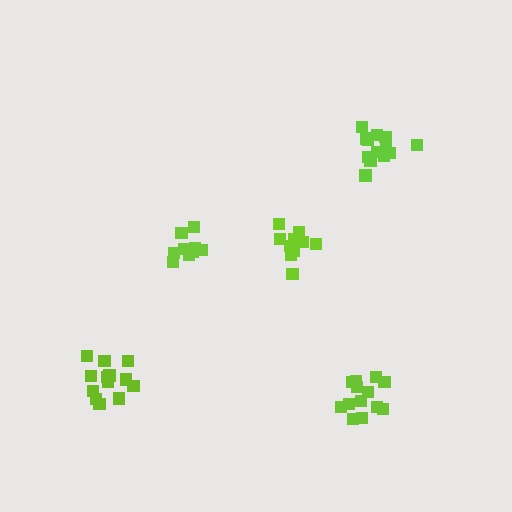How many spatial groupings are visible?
There are 5 spatial groupings.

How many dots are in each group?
Group 1: 10 dots, Group 2: 9 dots, Group 3: 13 dots, Group 4: 13 dots, Group 5: 13 dots (58 total).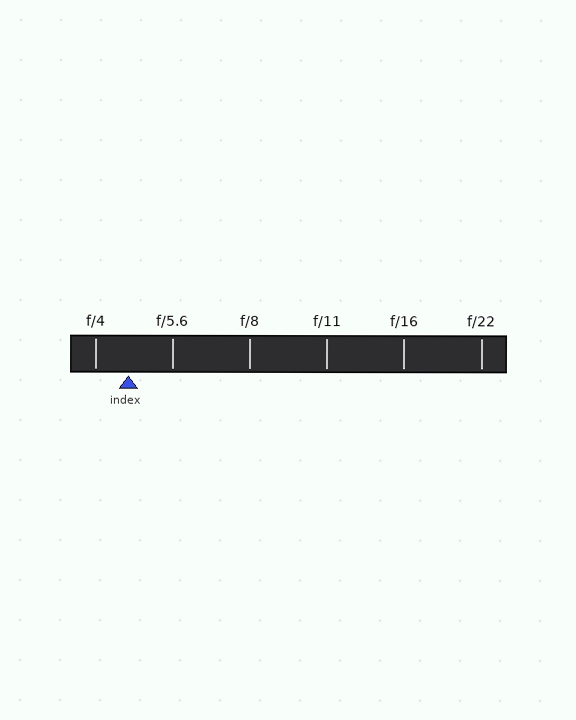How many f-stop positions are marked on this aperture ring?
There are 6 f-stop positions marked.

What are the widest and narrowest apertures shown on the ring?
The widest aperture shown is f/4 and the narrowest is f/22.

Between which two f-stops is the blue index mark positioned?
The index mark is between f/4 and f/5.6.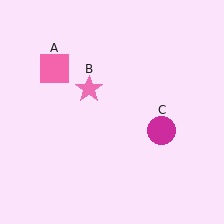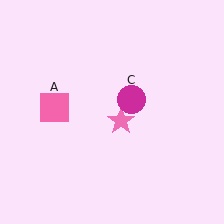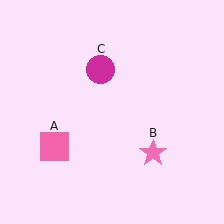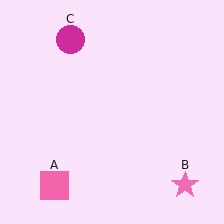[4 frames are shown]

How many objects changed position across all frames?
3 objects changed position: pink square (object A), pink star (object B), magenta circle (object C).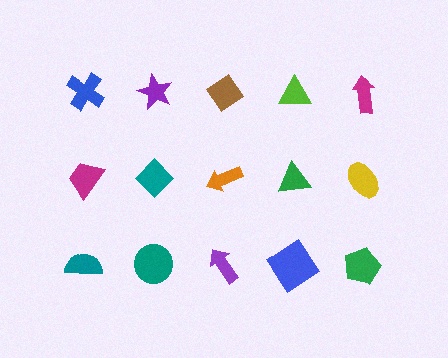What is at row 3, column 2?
A teal circle.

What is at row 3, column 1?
A teal semicircle.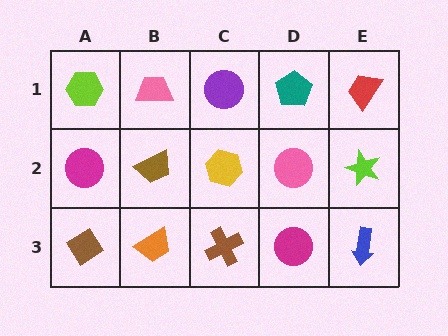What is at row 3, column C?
A brown cross.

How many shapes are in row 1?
5 shapes.